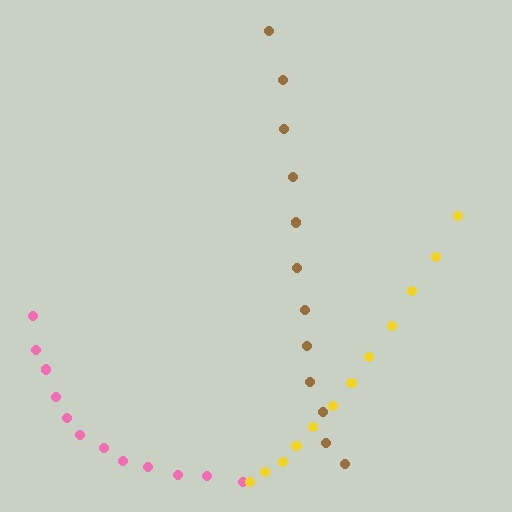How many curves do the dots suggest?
There are 3 distinct paths.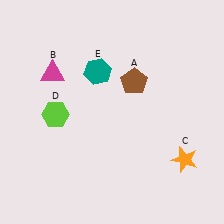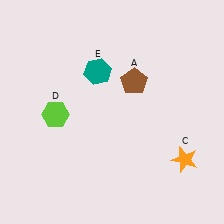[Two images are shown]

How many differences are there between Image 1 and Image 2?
There is 1 difference between the two images.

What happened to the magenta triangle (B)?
The magenta triangle (B) was removed in Image 2. It was in the top-left area of Image 1.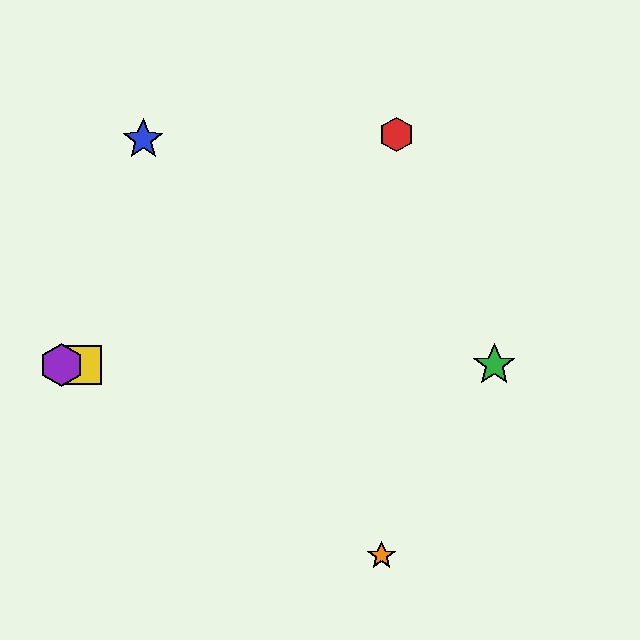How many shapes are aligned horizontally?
3 shapes (the green star, the yellow square, the purple hexagon) are aligned horizontally.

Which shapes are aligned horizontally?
The green star, the yellow square, the purple hexagon are aligned horizontally.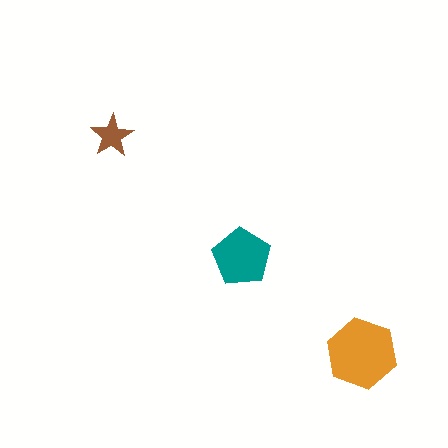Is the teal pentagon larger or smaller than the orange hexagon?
Smaller.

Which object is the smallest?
The brown star.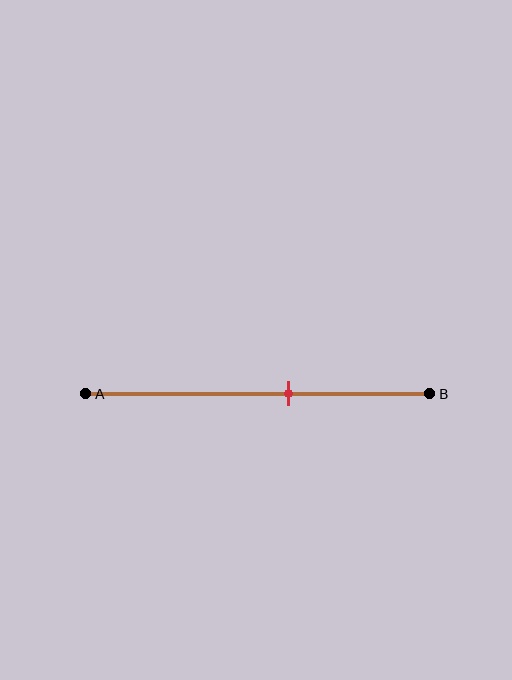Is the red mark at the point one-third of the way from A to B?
No, the mark is at about 60% from A, not at the 33% one-third point.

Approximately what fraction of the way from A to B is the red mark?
The red mark is approximately 60% of the way from A to B.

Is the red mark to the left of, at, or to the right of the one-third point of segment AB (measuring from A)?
The red mark is to the right of the one-third point of segment AB.